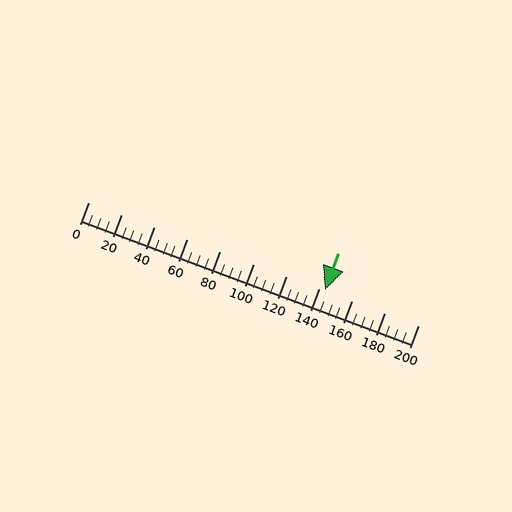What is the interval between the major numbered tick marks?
The major tick marks are spaced 20 units apart.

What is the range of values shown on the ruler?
The ruler shows values from 0 to 200.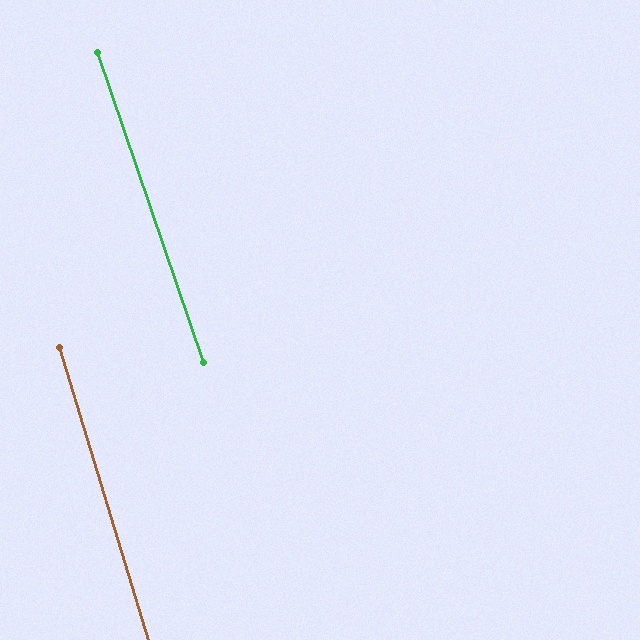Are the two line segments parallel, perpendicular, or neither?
Parallel — their directions differ by only 1.8°.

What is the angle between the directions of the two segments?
Approximately 2 degrees.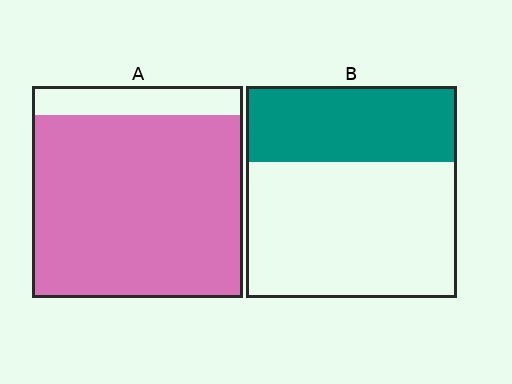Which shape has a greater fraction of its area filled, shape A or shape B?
Shape A.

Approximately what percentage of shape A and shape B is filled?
A is approximately 85% and B is approximately 35%.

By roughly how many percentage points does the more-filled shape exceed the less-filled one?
By roughly 50 percentage points (A over B).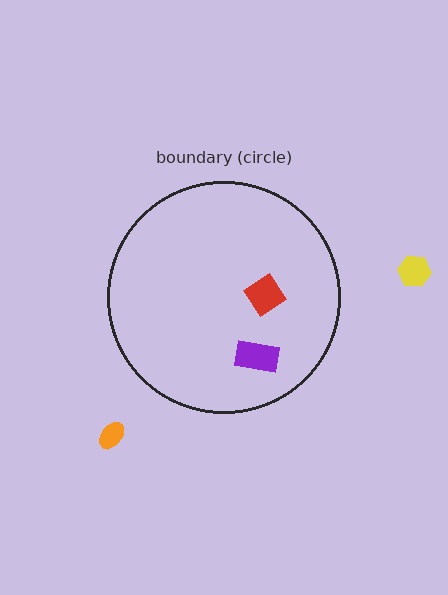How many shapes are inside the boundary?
2 inside, 2 outside.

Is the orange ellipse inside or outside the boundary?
Outside.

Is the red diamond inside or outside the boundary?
Inside.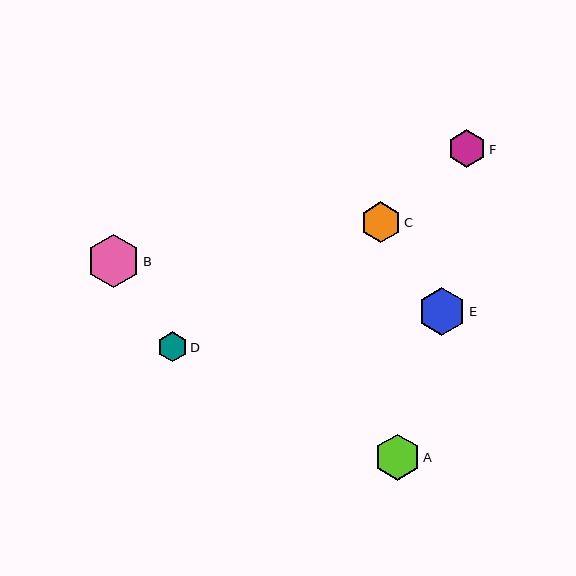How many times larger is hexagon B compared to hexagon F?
Hexagon B is approximately 1.4 times the size of hexagon F.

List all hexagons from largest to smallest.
From largest to smallest: B, E, A, C, F, D.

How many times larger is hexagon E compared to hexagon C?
Hexagon E is approximately 1.2 times the size of hexagon C.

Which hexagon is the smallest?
Hexagon D is the smallest with a size of approximately 30 pixels.